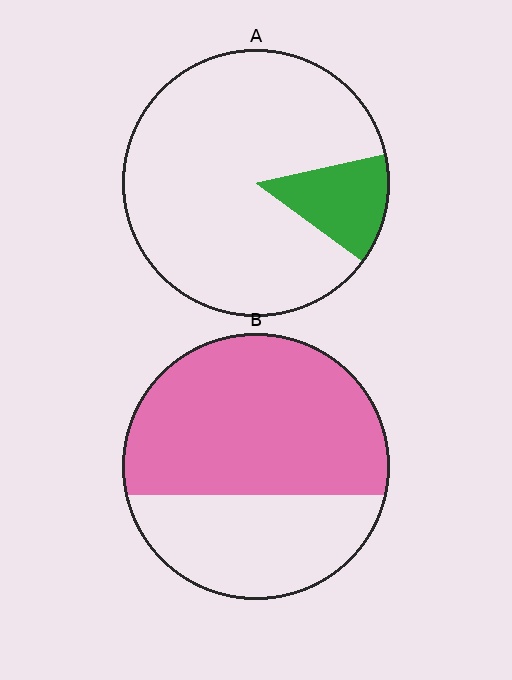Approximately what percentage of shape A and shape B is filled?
A is approximately 15% and B is approximately 65%.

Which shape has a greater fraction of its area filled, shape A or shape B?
Shape B.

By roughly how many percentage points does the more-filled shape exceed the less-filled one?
By roughly 50 percentage points (B over A).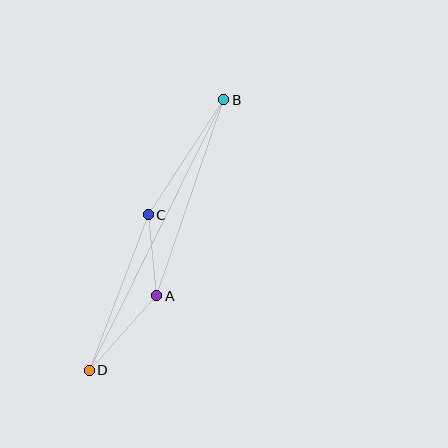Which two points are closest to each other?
Points A and C are closest to each other.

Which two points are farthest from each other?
Points B and D are farthest from each other.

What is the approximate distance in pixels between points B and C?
The distance between B and C is approximately 138 pixels.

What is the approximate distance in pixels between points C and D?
The distance between C and D is approximately 166 pixels.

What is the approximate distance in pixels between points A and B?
The distance between A and B is approximately 207 pixels.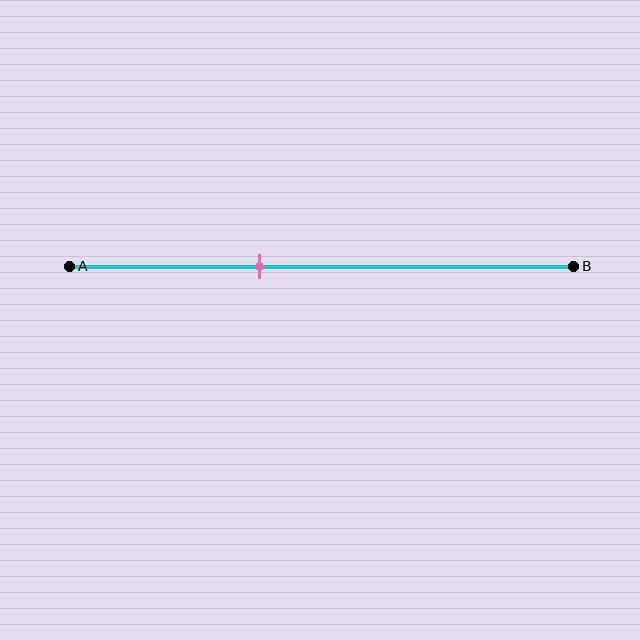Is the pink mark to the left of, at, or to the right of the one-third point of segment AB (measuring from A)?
The pink mark is to the right of the one-third point of segment AB.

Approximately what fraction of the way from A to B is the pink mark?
The pink mark is approximately 40% of the way from A to B.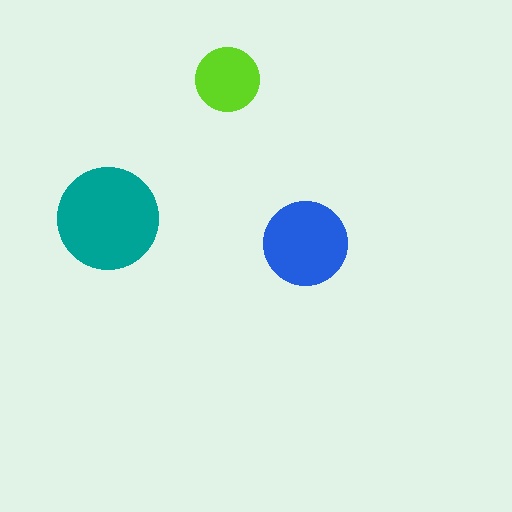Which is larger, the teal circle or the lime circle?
The teal one.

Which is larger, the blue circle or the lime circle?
The blue one.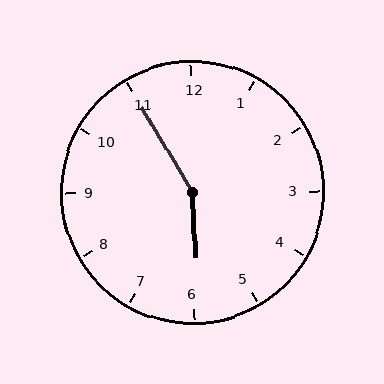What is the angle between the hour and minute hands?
Approximately 152 degrees.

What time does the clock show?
5:55.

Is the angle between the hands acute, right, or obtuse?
It is obtuse.